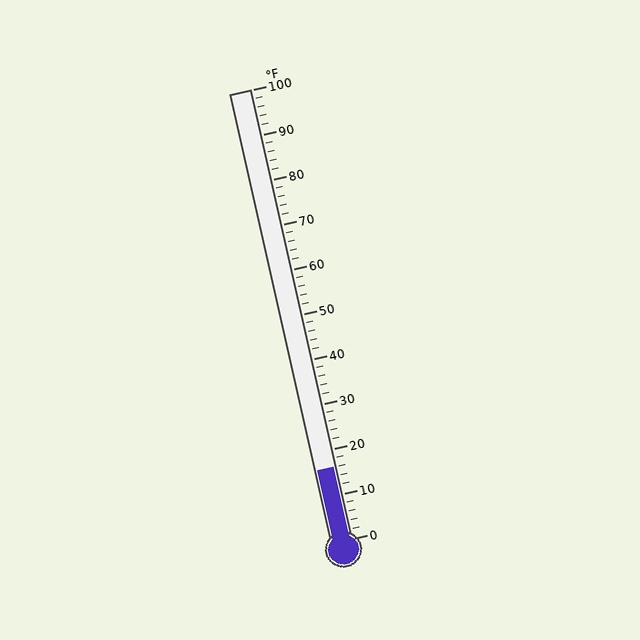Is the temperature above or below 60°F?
The temperature is below 60°F.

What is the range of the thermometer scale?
The thermometer scale ranges from 0°F to 100°F.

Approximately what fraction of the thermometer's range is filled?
The thermometer is filled to approximately 15% of its range.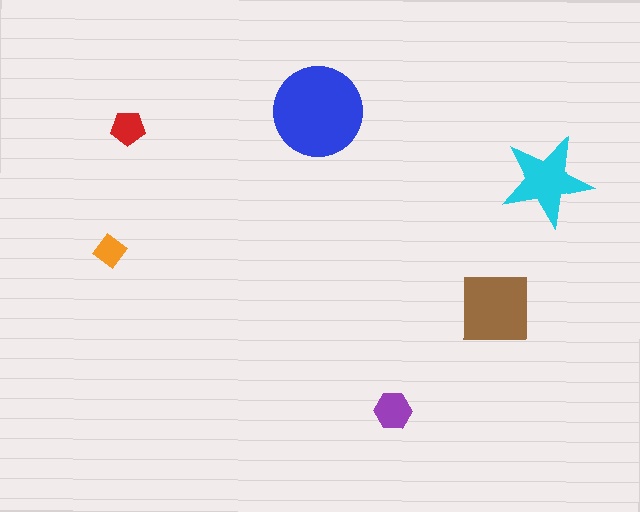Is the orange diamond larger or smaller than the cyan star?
Smaller.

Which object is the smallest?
The orange diamond.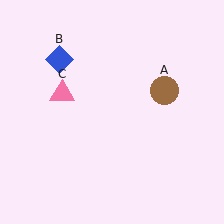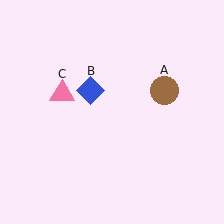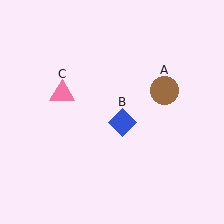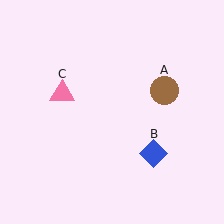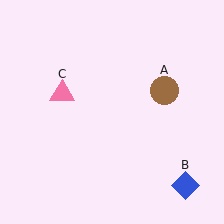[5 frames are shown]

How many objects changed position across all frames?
1 object changed position: blue diamond (object B).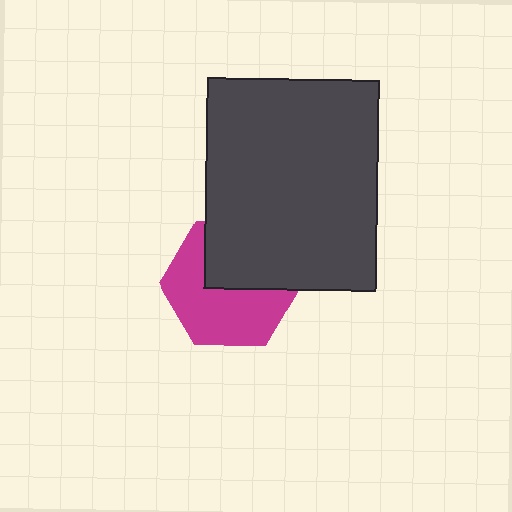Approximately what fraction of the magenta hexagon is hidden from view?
Roughly 42% of the magenta hexagon is hidden behind the dark gray rectangle.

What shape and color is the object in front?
The object in front is a dark gray rectangle.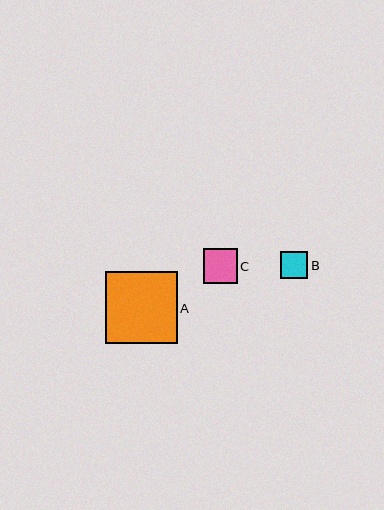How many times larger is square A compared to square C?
Square A is approximately 2.1 times the size of square C.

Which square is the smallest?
Square B is the smallest with a size of approximately 27 pixels.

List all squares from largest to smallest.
From largest to smallest: A, C, B.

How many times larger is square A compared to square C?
Square A is approximately 2.1 times the size of square C.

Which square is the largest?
Square A is the largest with a size of approximately 72 pixels.